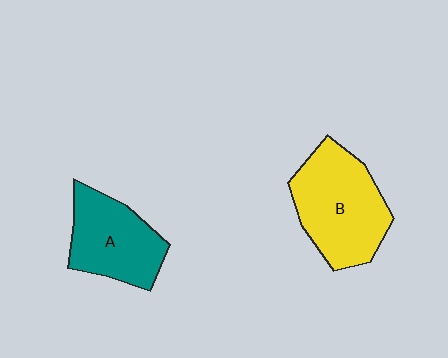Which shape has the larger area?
Shape B (yellow).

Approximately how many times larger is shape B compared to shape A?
Approximately 1.3 times.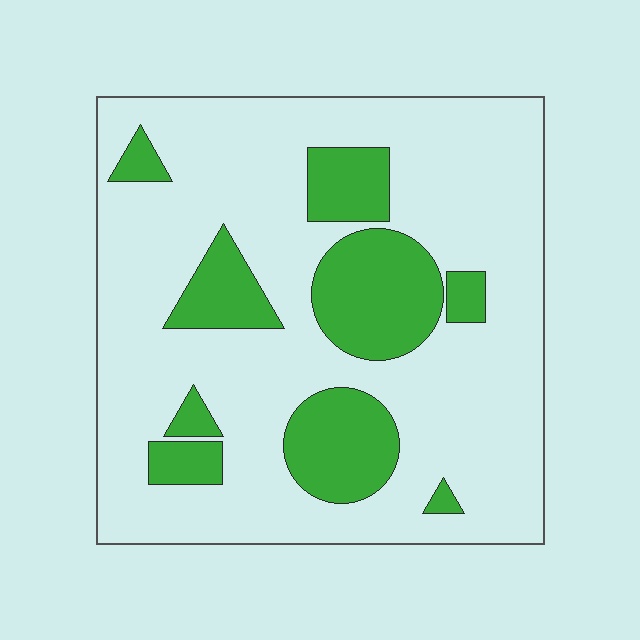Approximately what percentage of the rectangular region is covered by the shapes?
Approximately 25%.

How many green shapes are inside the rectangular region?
9.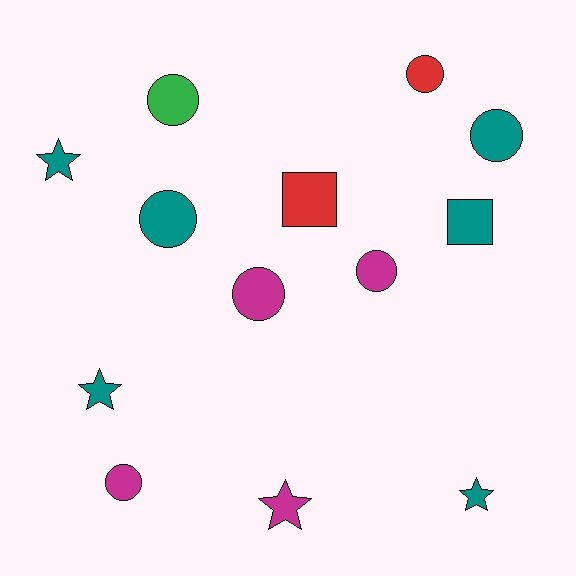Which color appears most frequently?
Teal, with 6 objects.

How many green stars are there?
There are no green stars.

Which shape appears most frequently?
Circle, with 7 objects.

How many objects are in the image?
There are 13 objects.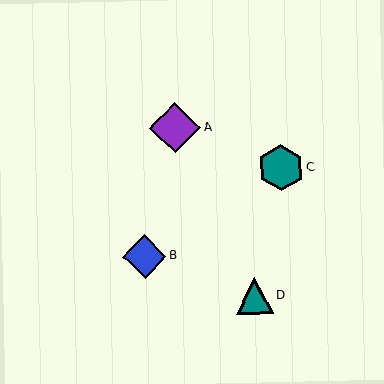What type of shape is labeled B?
Shape B is a blue diamond.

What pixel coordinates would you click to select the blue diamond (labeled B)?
Click at (145, 257) to select the blue diamond B.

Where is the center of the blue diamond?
The center of the blue diamond is at (145, 257).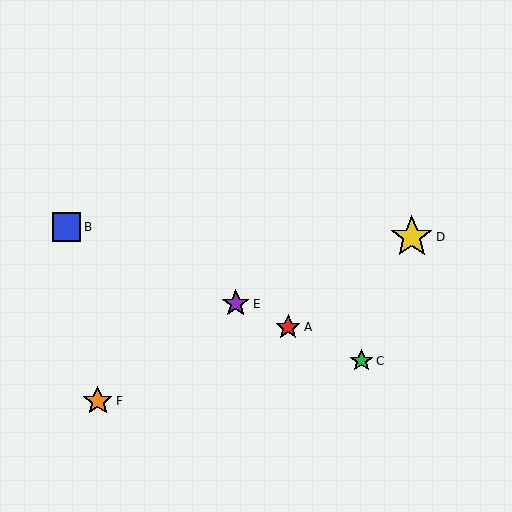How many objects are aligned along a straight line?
4 objects (A, B, C, E) are aligned along a straight line.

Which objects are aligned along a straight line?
Objects A, B, C, E are aligned along a straight line.